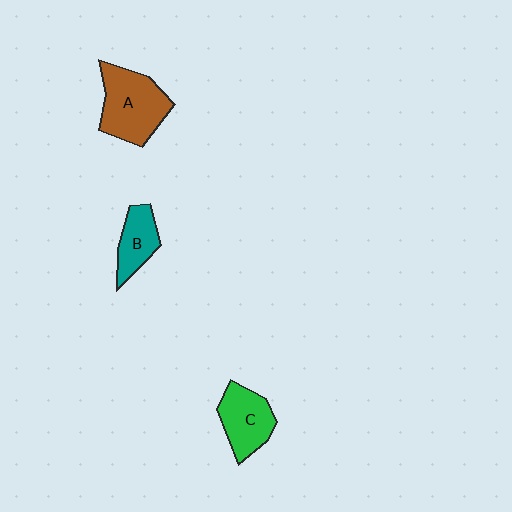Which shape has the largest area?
Shape A (brown).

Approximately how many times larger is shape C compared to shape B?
Approximately 1.3 times.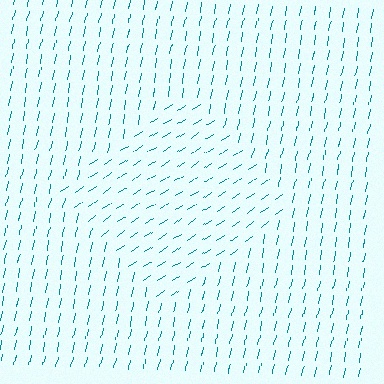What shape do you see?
I see a diamond.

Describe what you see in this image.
The image is filled with small teal line segments. A diamond region in the image has lines oriented differently from the surrounding lines, creating a visible texture boundary.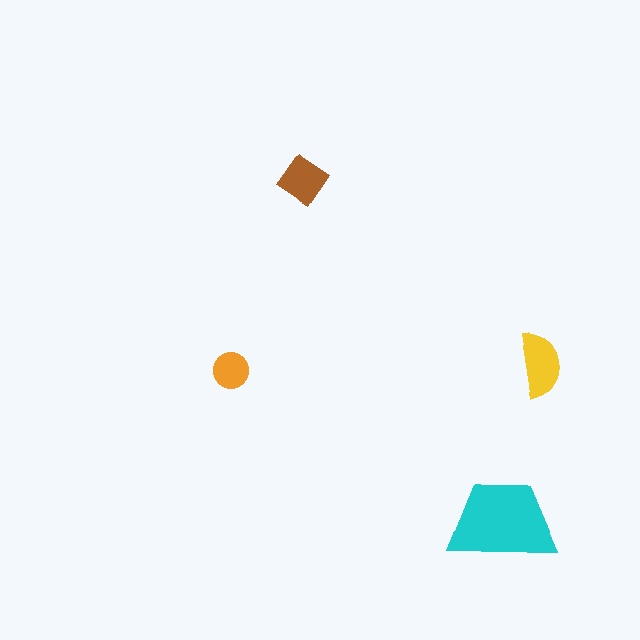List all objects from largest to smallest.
The cyan trapezoid, the yellow semicircle, the brown diamond, the orange circle.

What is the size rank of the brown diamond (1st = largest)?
3rd.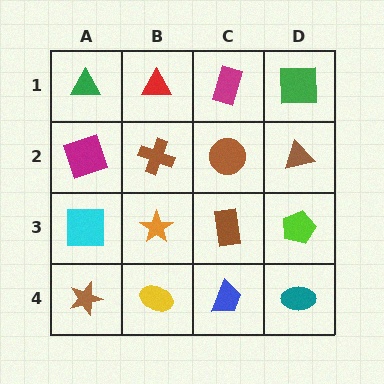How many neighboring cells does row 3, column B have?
4.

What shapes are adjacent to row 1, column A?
A magenta square (row 2, column A), a red triangle (row 1, column B).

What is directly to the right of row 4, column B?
A blue trapezoid.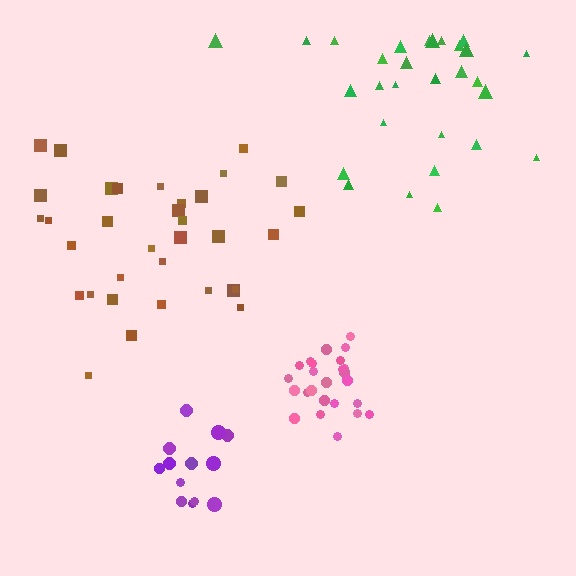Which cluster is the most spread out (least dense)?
Brown.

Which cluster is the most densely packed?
Pink.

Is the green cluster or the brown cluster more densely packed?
Green.